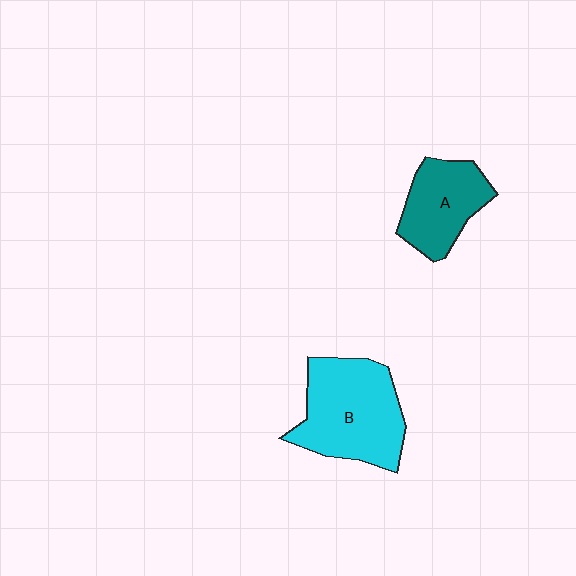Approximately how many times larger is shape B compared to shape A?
Approximately 1.5 times.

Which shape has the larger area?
Shape B (cyan).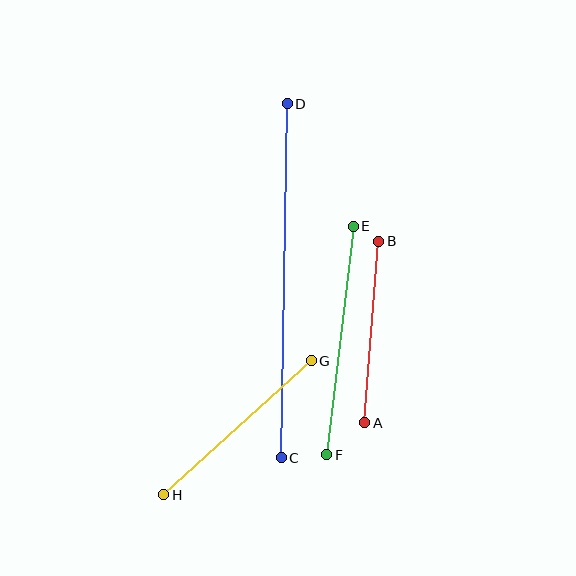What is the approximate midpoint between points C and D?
The midpoint is at approximately (284, 281) pixels.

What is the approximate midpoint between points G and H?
The midpoint is at approximately (237, 428) pixels.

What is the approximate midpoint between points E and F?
The midpoint is at approximately (340, 341) pixels.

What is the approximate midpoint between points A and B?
The midpoint is at approximately (372, 332) pixels.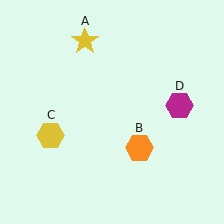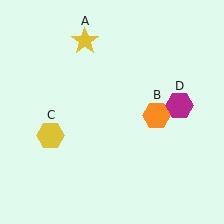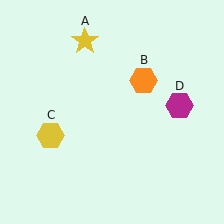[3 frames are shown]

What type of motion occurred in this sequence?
The orange hexagon (object B) rotated counterclockwise around the center of the scene.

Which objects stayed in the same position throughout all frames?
Yellow star (object A) and yellow hexagon (object C) and magenta hexagon (object D) remained stationary.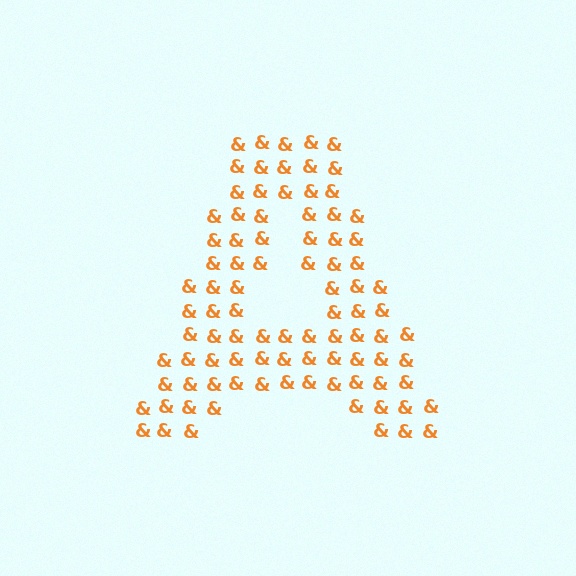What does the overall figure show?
The overall figure shows the letter A.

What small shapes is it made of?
It is made of small ampersands.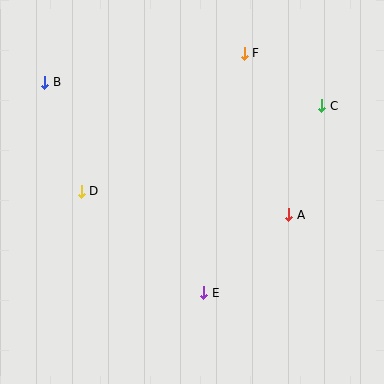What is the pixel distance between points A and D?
The distance between A and D is 209 pixels.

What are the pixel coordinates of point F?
Point F is at (244, 53).